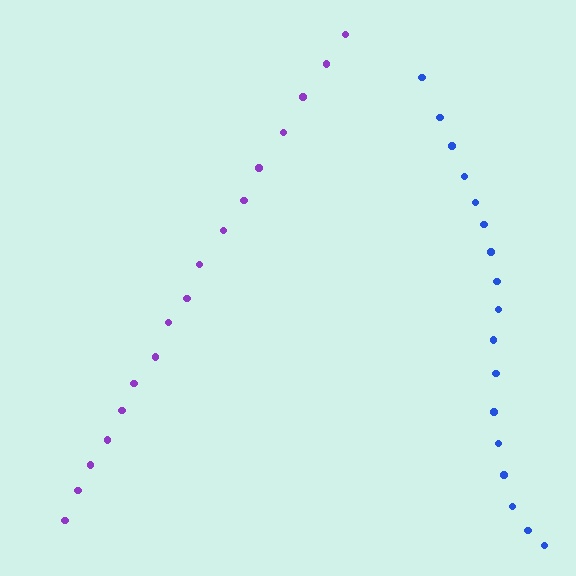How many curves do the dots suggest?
There are 2 distinct paths.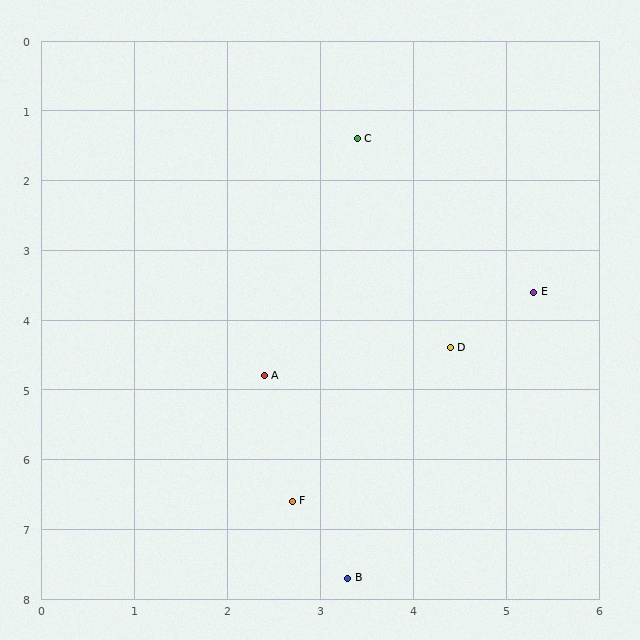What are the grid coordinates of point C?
Point C is at approximately (3.4, 1.4).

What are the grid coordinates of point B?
Point B is at approximately (3.3, 7.7).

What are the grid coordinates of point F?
Point F is at approximately (2.7, 6.6).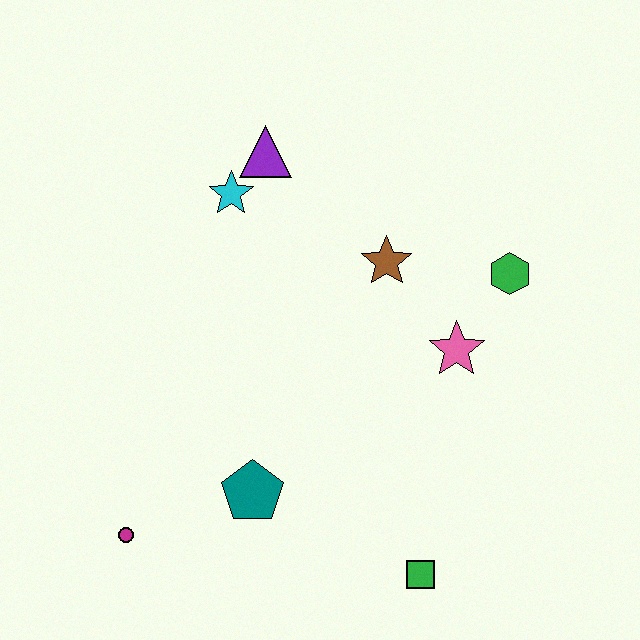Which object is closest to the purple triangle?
The cyan star is closest to the purple triangle.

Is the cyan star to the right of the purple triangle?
No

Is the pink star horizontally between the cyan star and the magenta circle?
No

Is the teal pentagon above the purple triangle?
No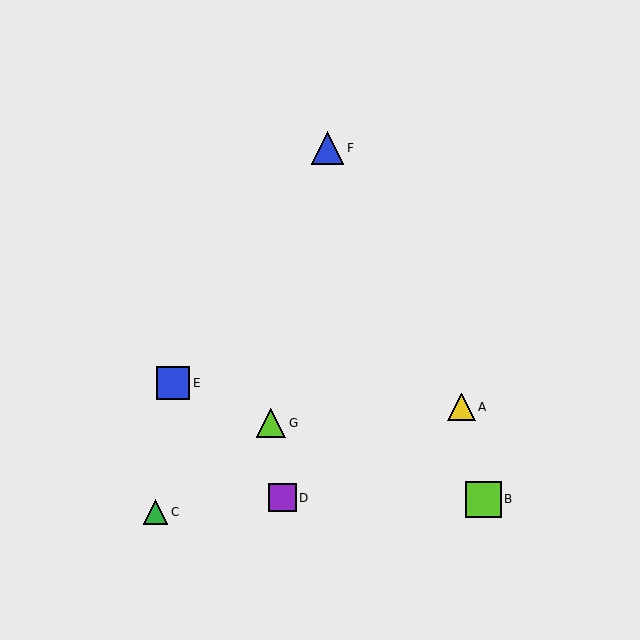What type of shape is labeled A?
Shape A is a yellow triangle.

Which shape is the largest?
The lime square (labeled B) is the largest.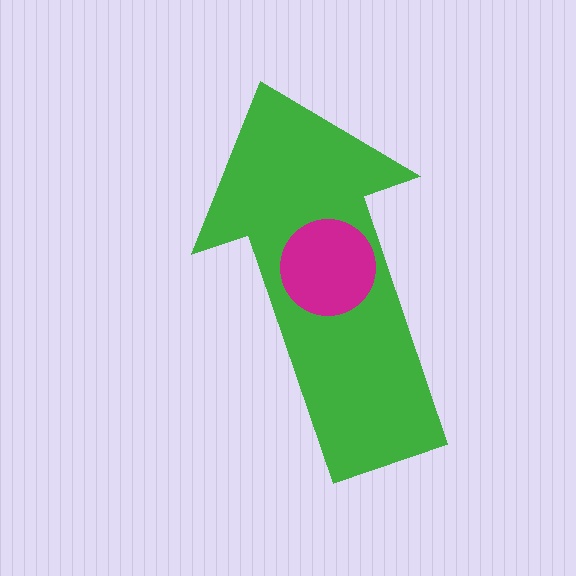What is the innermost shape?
The magenta circle.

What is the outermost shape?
The green arrow.